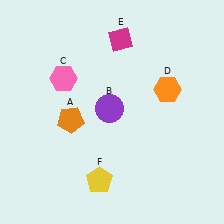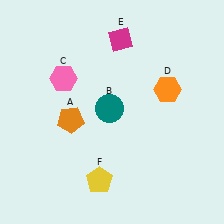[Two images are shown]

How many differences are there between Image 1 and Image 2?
There is 1 difference between the two images.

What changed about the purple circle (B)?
In Image 1, B is purple. In Image 2, it changed to teal.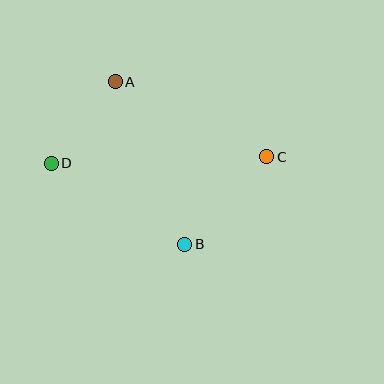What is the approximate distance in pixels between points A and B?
The distance between A and B is approximately 177 pixels.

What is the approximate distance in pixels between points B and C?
The distance between B and C is approximately 120 pixels.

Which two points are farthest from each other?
Points C and D are farthest from each other.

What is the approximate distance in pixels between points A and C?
The distance between A and C is approximately 169 pixels.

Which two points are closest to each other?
Points A and D are closest to each other.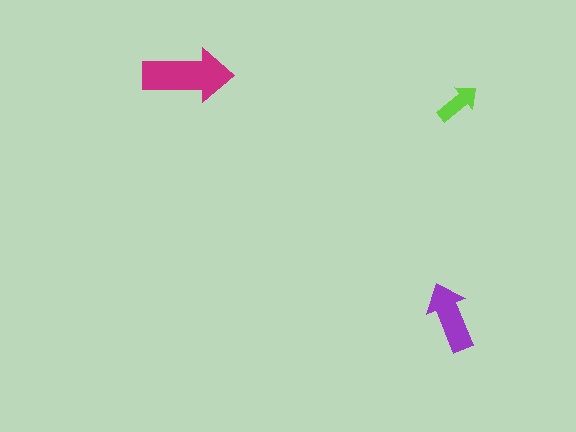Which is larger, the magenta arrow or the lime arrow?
The magenta one.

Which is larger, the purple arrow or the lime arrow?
The purple one.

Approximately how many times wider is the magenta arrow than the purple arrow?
About 1.5 times wider.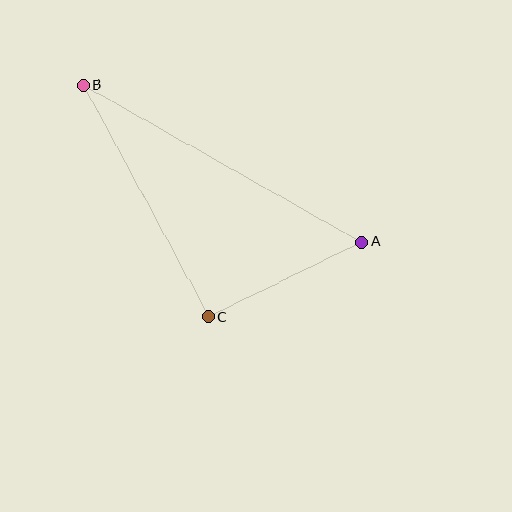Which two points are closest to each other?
Points A and C are closest to each other.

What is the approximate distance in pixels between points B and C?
The distance between B and C is approximately 263 pixels.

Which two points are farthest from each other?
Points A and B are farthest from each other.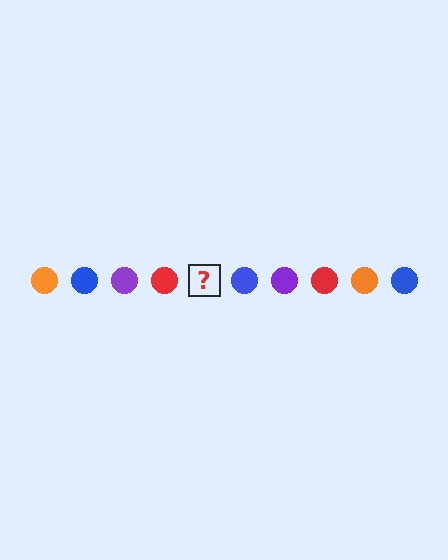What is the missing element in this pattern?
The missing element is an orange circle.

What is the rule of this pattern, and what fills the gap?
The rule is that the pattern cycles through orange, blue, purple, red circles. The gap should be filled with an orange circle.